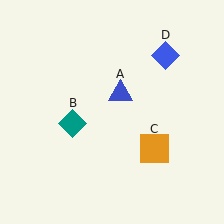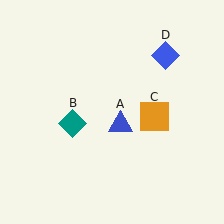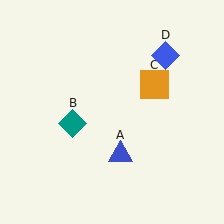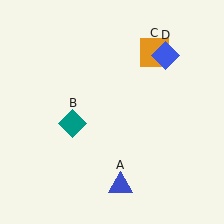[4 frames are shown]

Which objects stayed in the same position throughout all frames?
Teal diamond (object B) and blue diamond (object D) remained stationary.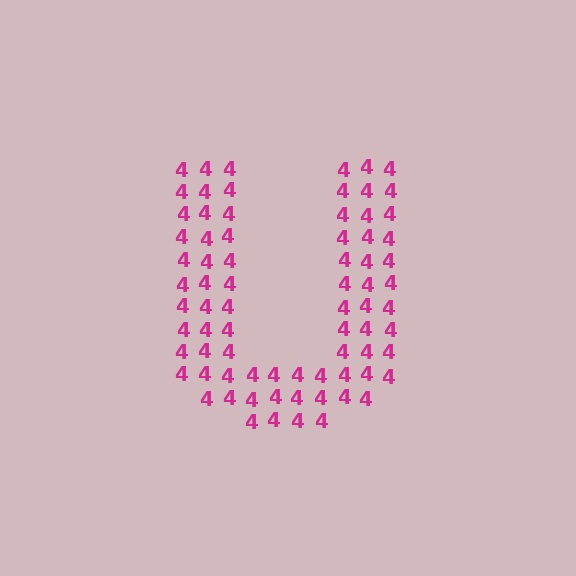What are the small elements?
The small elements are digit 4's.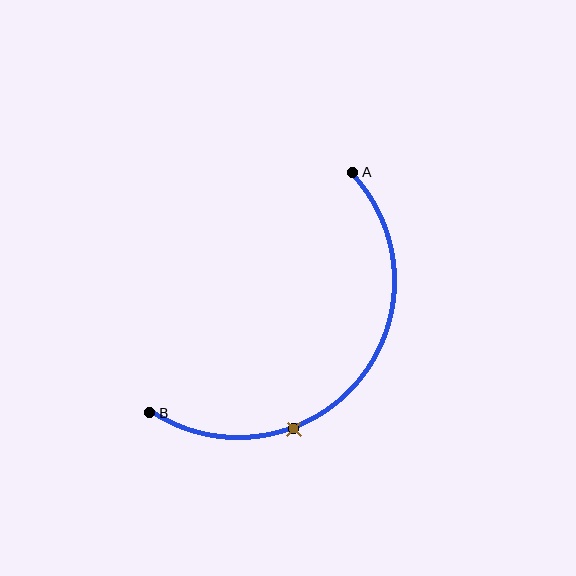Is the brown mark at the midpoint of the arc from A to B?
No. The brown mark lies on the arc but is closer to endpoint B. The arc midpoint would be at the point on the curve equidistant along the arc from both A and B.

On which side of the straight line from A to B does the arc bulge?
The arc bulges below and to the right of the straight line connecting A and B.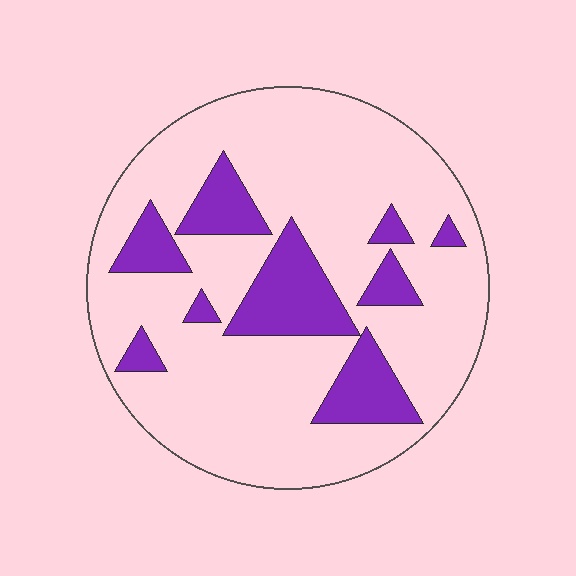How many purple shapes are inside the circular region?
9.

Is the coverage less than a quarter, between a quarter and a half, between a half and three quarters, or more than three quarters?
Less than a quarter.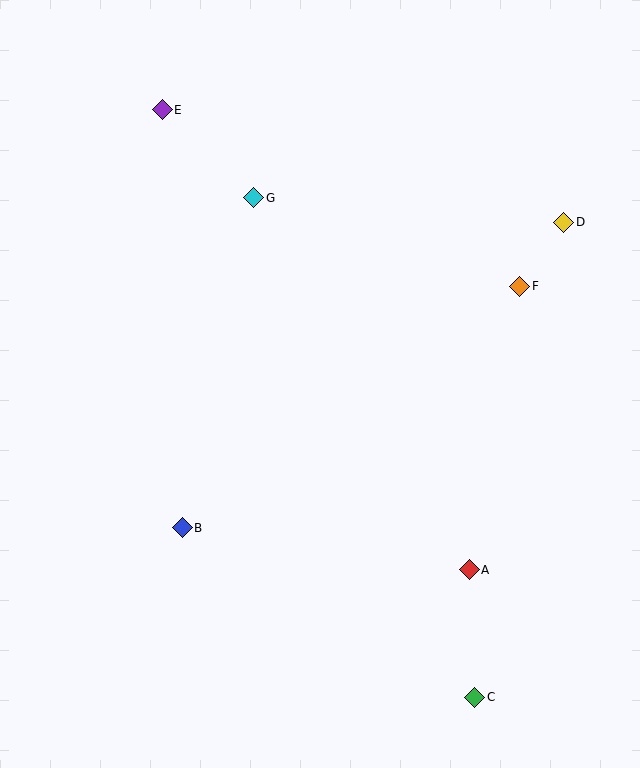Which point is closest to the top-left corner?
Point E is closest to the top-left corner.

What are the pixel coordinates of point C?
Point C is at (475, 697).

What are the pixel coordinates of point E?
Point E is at (162, 110).